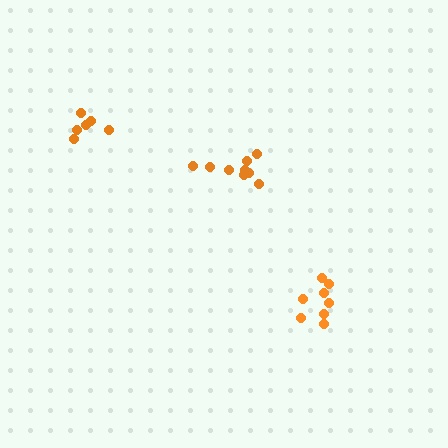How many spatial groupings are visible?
There are 3 spatial groupings.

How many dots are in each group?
Group 1: 6 dots, Group 2: 8 dots, Group 3: 9 dots (23 total).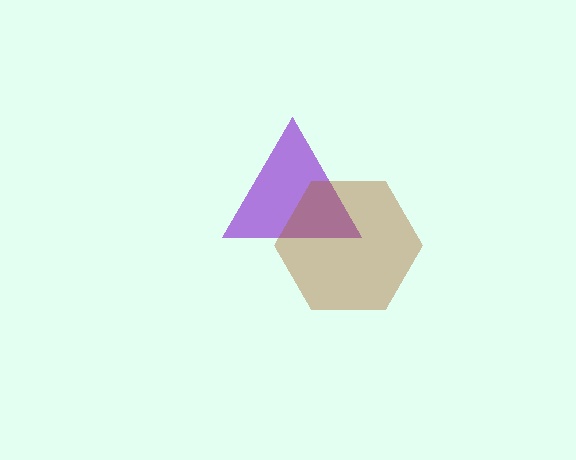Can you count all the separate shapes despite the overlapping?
Yes, there are 2 separate shapes.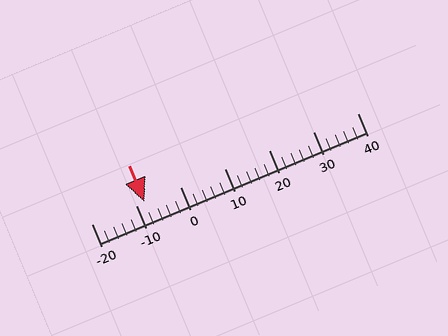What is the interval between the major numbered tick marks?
The major tick marks are spaced 10 units apart.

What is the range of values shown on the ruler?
The ruler shows values from -20 to 40.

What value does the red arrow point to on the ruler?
The red arrow points to approximately -8.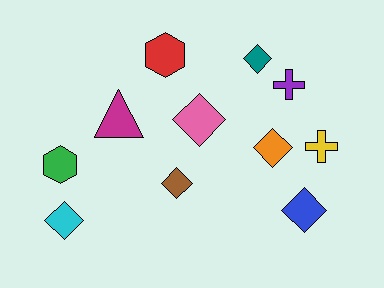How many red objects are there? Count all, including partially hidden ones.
There is 1 red object.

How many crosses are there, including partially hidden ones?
There are 2 crosses.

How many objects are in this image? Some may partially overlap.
There are 11 objects.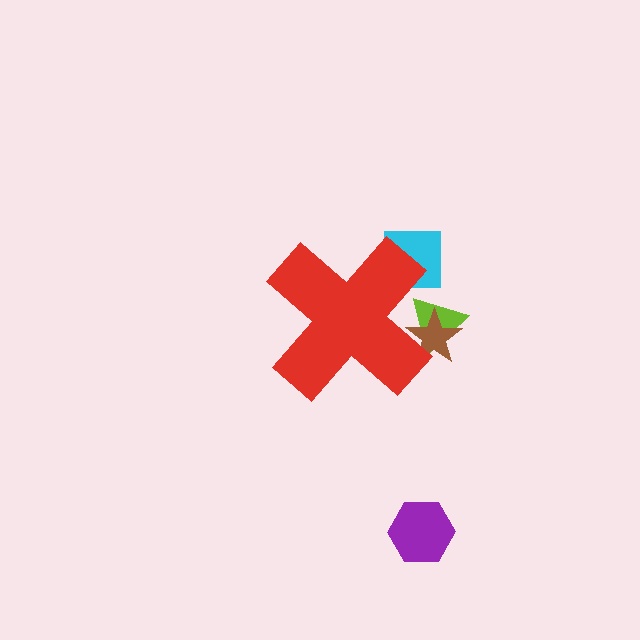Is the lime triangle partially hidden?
Yes, the lime triangle is partially hidden behind the red cross.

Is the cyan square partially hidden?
Yes, the cyan square is partially hidden behind the red cross.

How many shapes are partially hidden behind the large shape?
3 shapes are partially hidden.